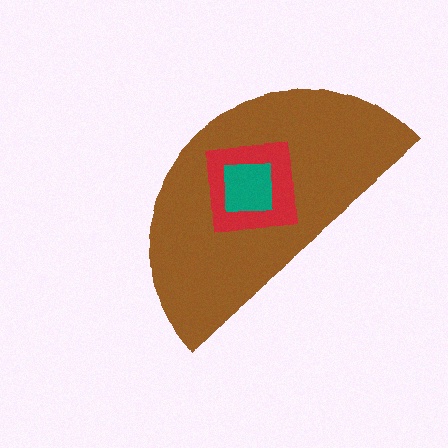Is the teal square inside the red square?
Yes.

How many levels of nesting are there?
3.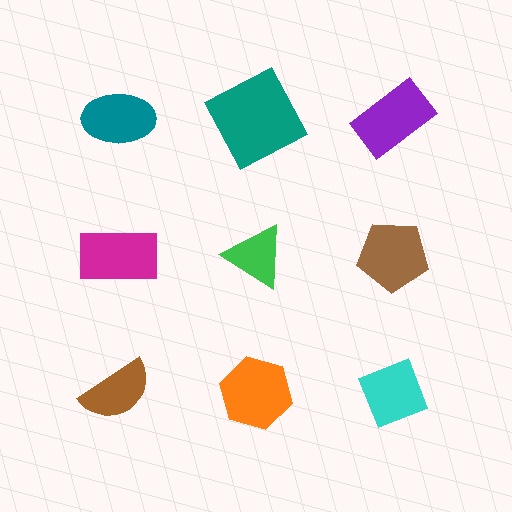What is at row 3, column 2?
An orange hexagon.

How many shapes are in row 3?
3 shapes.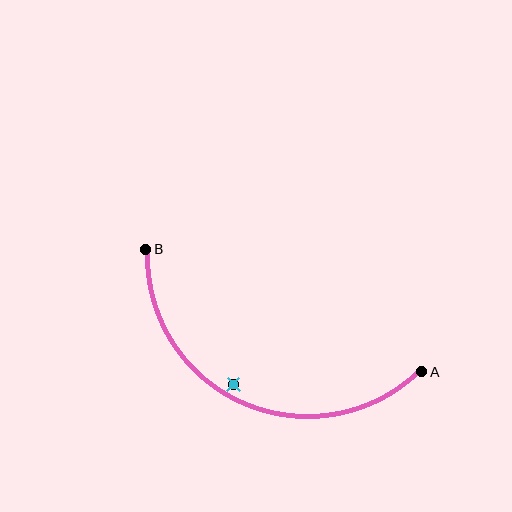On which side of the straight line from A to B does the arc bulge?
The arc bulges below the straight line connecting A and B.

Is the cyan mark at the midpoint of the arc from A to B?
No — the cyan mark does not lie on the arc at all. It sits slightly inside the curve.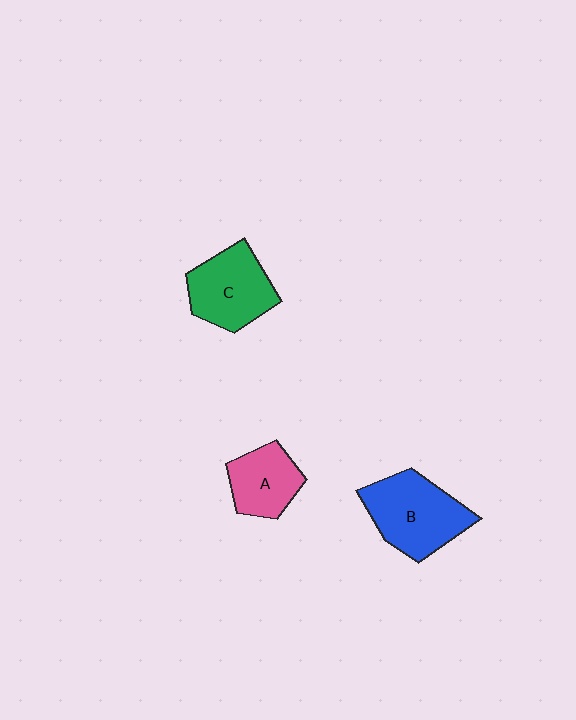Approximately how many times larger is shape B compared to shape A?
Approximately 1.5 times.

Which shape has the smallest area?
Shape A (pink).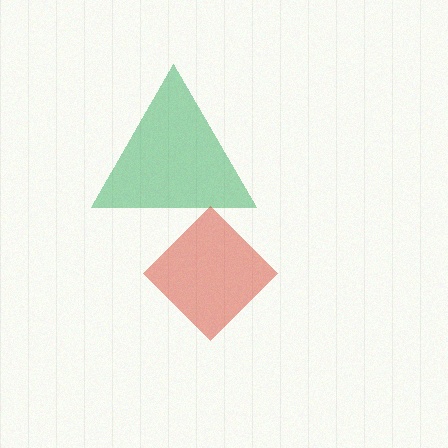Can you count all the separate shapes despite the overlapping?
Yes, there are 2 separate shapes.